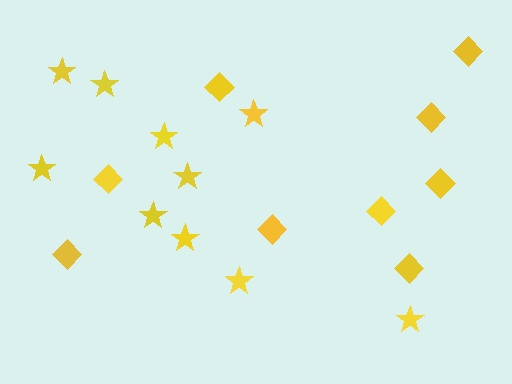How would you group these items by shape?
There are 2 groups: one group of stars (10) and one group of diamonds (9).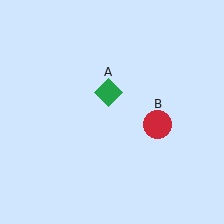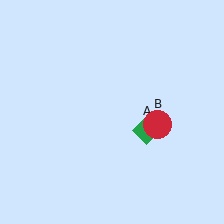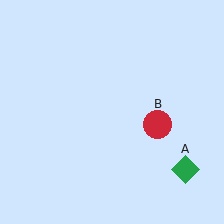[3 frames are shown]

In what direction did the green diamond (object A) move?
The green diamond (object A) moved down and to the right.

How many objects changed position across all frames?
1 object changed position: green diamond (object A).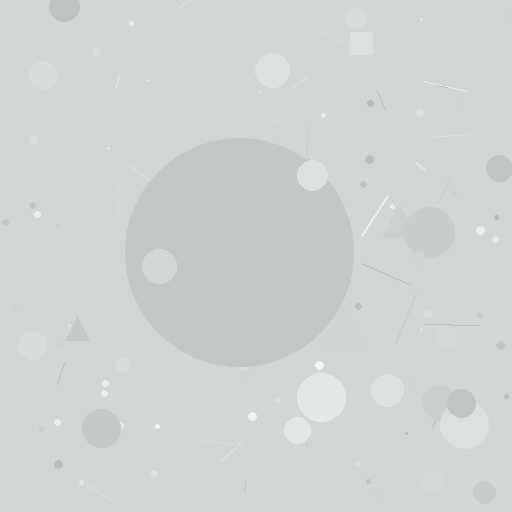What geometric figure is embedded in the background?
A circle is embedded in the background.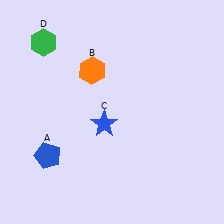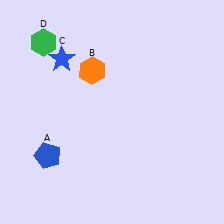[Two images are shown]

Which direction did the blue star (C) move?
The blue star (C) moved up.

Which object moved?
The blue star (C) moved up.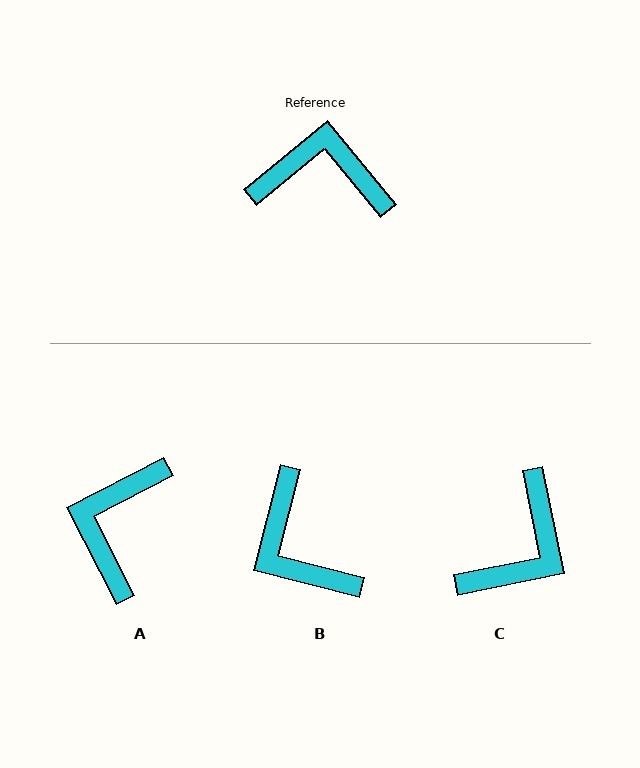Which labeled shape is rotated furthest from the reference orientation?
B, about 127 degrees away.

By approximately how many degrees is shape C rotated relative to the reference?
Approximately 118 degrees clockwise.